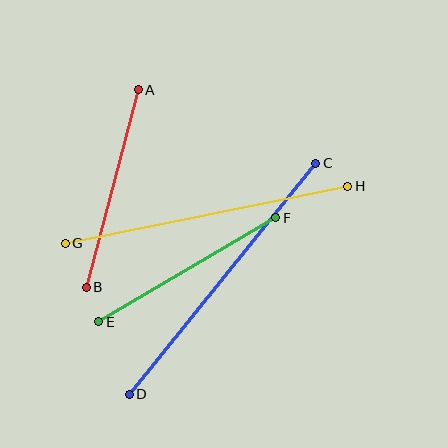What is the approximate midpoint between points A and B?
The midpoint is at approximately (112, 188) pixels.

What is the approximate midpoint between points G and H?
The midpoint is at approximately (207, 215) pixels.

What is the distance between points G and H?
The distance is approximately 288 pixels.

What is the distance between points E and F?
The distance is approximately 205 pixels.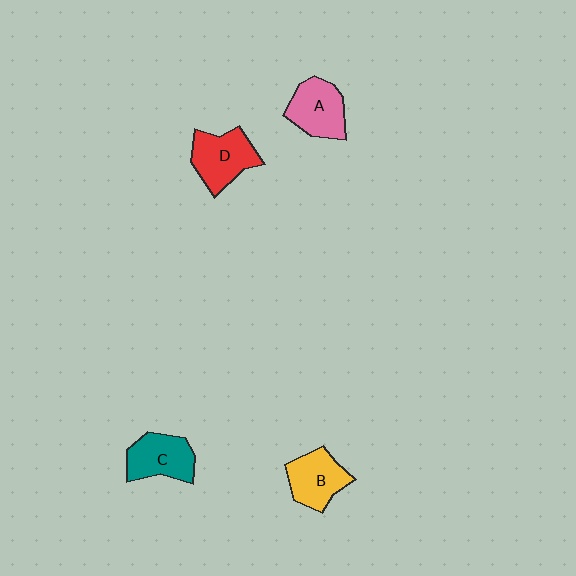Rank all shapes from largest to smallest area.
From largest to smallest: D (red), A (pink), C (teal), B (yellow).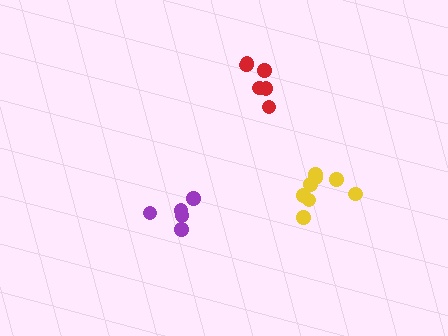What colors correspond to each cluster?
The clusters are colored: yellow, purple, red.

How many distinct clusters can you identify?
There are 3 distinct clusters.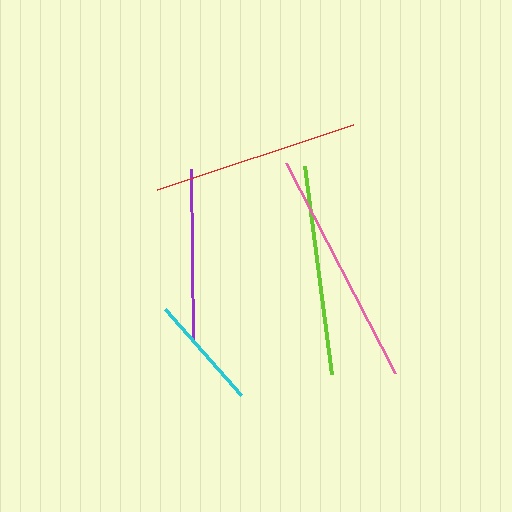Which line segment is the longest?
The pink line is the longest at approximately 237 pixels.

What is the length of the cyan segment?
The cyan segment is approximately 115 pixels long.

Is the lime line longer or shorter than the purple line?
The lime line is longer than the purple line.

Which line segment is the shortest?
The cyan line is the shortest at approximately 115 pixels.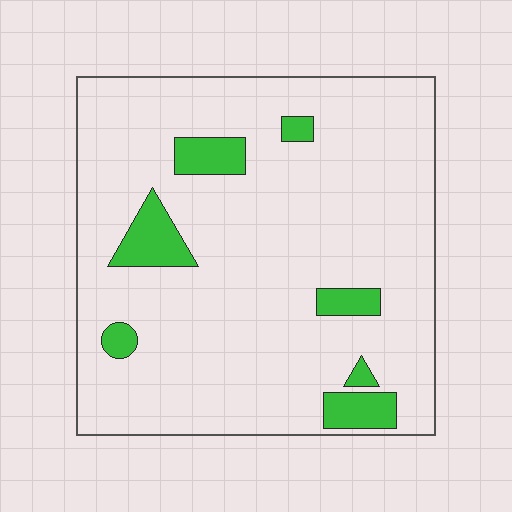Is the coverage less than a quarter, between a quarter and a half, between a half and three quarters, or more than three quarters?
Less than a quarter.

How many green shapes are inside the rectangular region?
7.